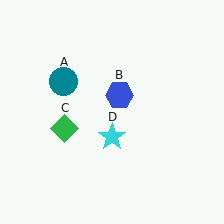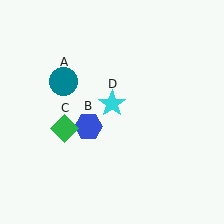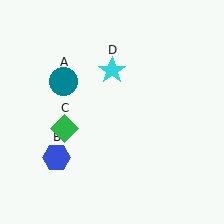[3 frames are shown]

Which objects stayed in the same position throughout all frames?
Teal circle (object A) and green diamond (object C) remained stationary.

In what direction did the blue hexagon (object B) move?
The blue hexagon (object B) moved down and to the left.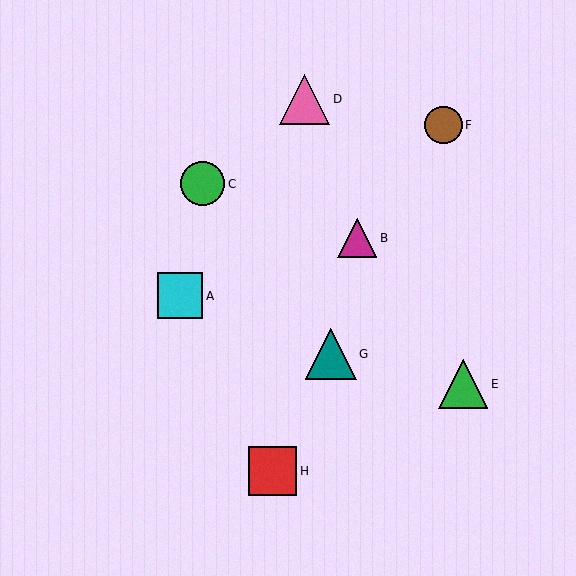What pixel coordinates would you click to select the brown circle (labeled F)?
Click at (444, 125) to select the brown circle F.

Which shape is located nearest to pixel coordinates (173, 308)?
The cyan square (labeled A) at (180, 296) is nearest to that location.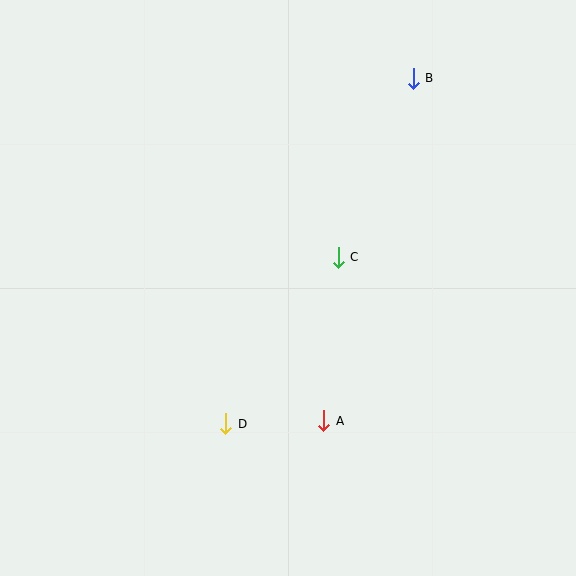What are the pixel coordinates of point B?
Point B is at (413, 78).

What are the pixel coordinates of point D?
Point D is at (226, 424).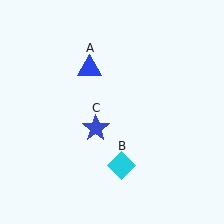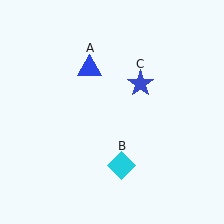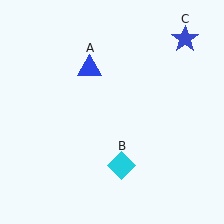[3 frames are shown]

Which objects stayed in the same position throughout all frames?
Blue triangle (object A) and cyan diamond (object B) remained stationary.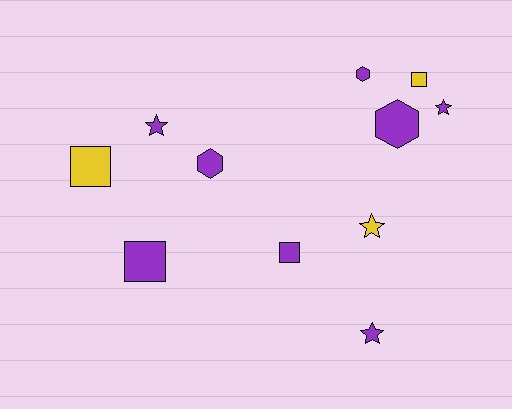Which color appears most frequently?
Purple, with 8 objects.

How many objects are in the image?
There are 11 objects.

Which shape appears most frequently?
Star, with 4 objects.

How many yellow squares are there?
There are 2 yellow squares.